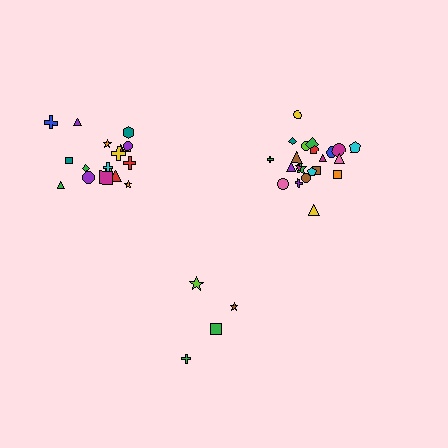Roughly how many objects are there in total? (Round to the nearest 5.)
Roughly 45 objects in total.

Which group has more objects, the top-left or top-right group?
The top-right group.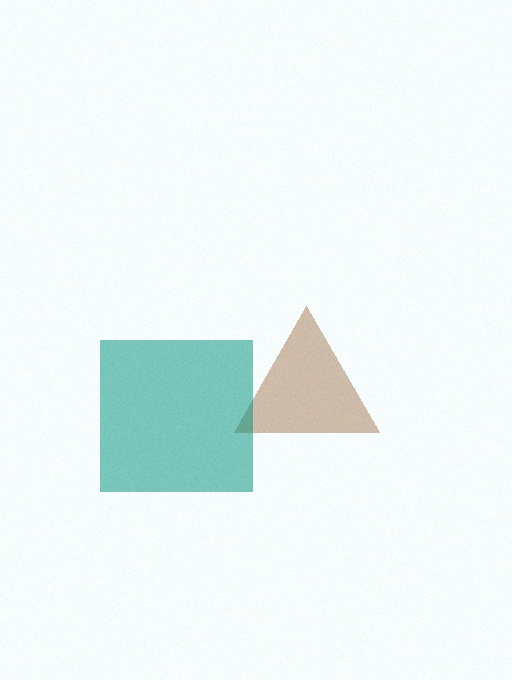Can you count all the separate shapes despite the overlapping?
Yes, there are 2 separate shapes.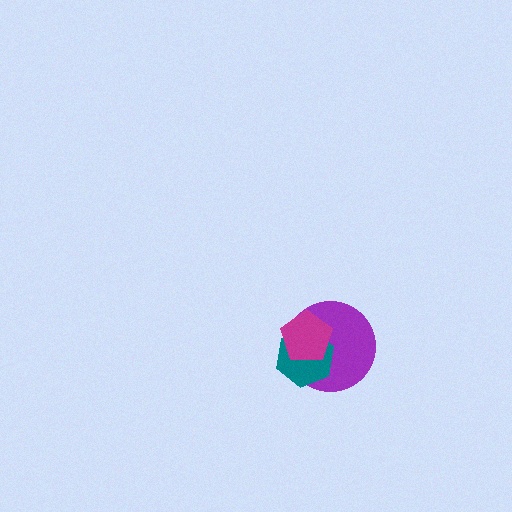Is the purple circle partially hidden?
Yes, it is partially covered by another shape.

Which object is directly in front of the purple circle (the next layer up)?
The teal hexagon is directly in front of the purple circle.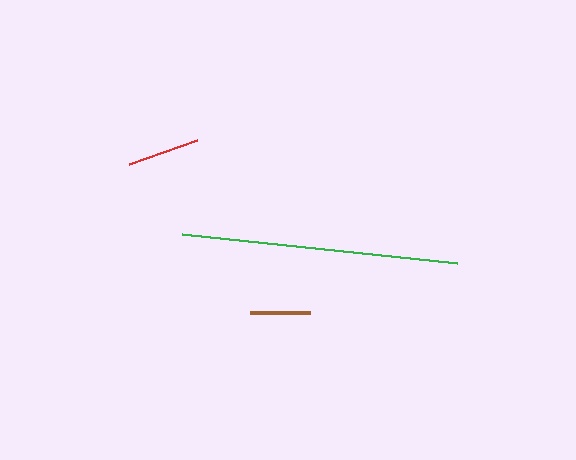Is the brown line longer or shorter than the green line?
The green line is longer than the brown line.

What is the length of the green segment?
The green segment is approximately 276 pixels long.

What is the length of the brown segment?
The brown segment is approximately 60 pixels long.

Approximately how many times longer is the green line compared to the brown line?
The green line is approximately 4.6 times the length of the brown line.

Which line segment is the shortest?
The brown line is the shortest at approximately 60 pixels.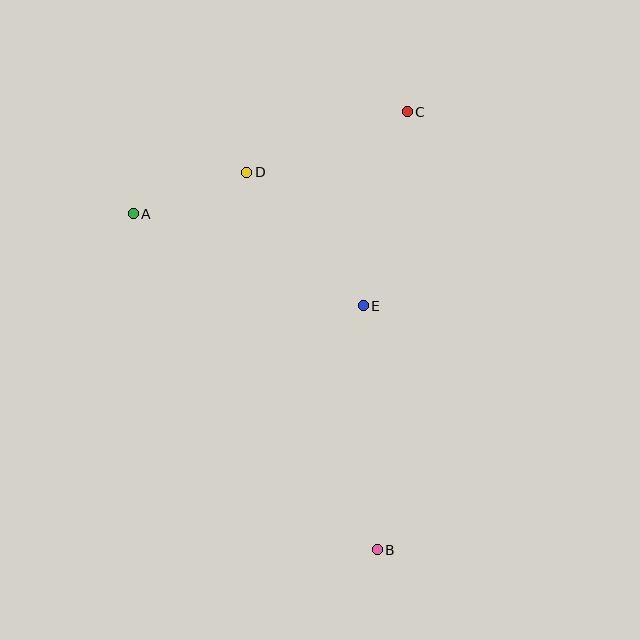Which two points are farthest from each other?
Points B and C are farthest from each other.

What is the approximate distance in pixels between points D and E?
The distance between D and E is approximately 177 pixels.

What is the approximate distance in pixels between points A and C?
The distance between A and C is approximately 293 pixels.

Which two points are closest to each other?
Points A and D are closest to each other.